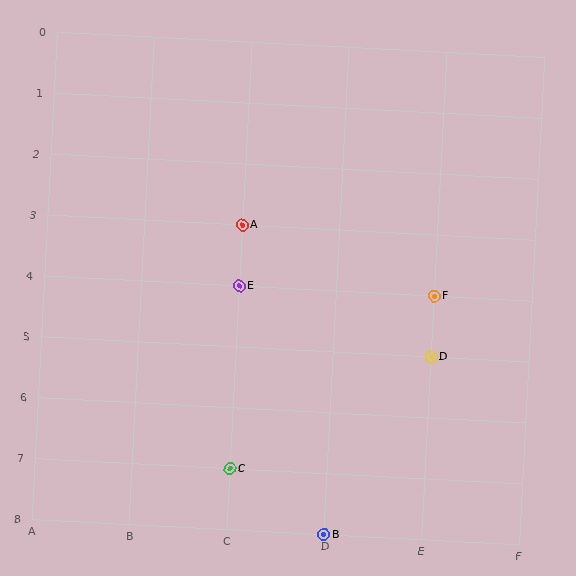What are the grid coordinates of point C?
Point C is at grid coordinates (C, 7).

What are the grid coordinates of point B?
Point B is at grid coordinates (D, 8).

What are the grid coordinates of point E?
Point E is at grid coordinates (C, 4).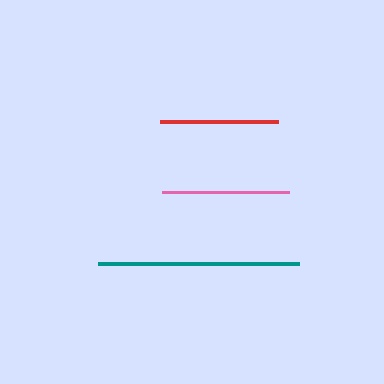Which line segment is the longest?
The teal line is the longest at approximately 200 pixels.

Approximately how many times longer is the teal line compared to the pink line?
The teal line is approximately 1.6 times the length of the pink line.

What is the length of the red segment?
The red segment is approximately 118 pixels long.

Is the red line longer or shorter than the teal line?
The teal line is longer than the red line.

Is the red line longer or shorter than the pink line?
The pink line is longer than the red line.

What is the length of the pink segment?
The pink segment is approximately 127 pixels long.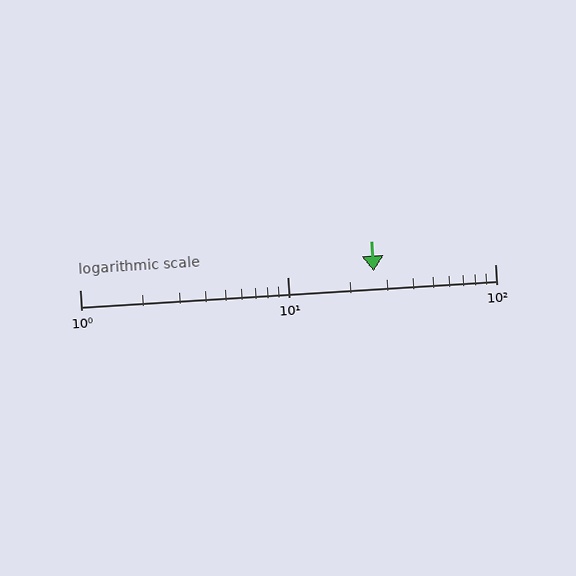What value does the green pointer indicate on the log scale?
The pointer indicates approximately 26.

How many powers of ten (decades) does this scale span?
The scale spans 2 decades, from 1 to 100.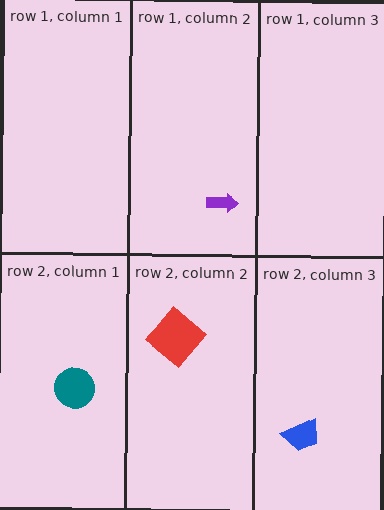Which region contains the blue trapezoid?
The row 2, column 3 region.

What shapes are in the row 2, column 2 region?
The red diamond.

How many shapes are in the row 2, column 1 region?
1.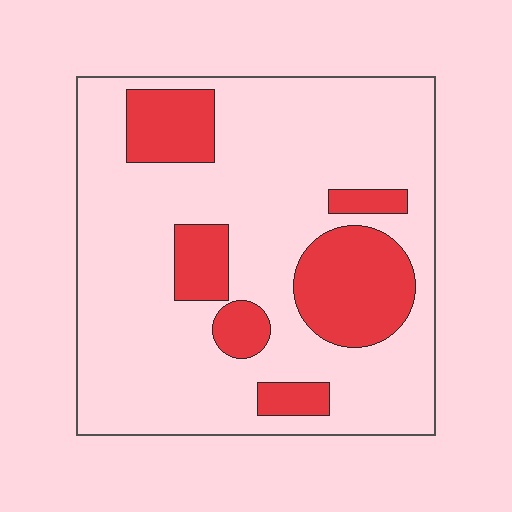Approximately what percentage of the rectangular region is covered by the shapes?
Approximately 25%.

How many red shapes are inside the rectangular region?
6.